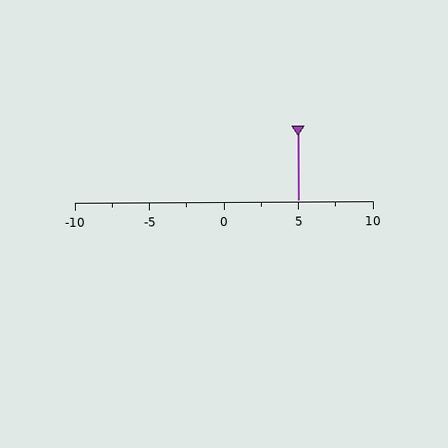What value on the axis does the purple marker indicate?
The marker indicates approximately 5.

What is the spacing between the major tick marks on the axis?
The major ticks are spaced 5 apart.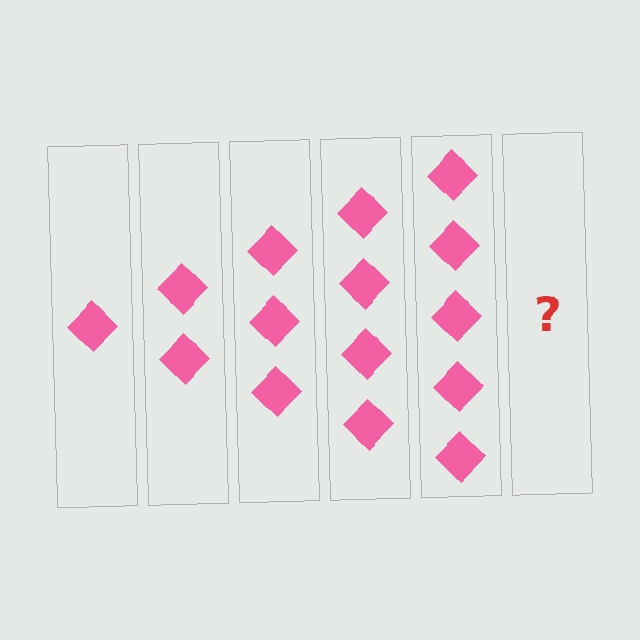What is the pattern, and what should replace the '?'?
The pattern is that each step adds one more diamond. The '?' should be 6 diamonds.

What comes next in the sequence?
The next element should be 6 diamonds.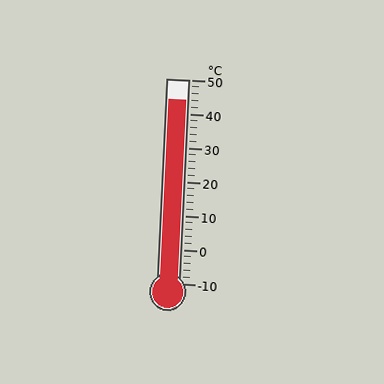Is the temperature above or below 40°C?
The temperature is above 40°C.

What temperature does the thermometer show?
The thermometer shows approximately 44°C.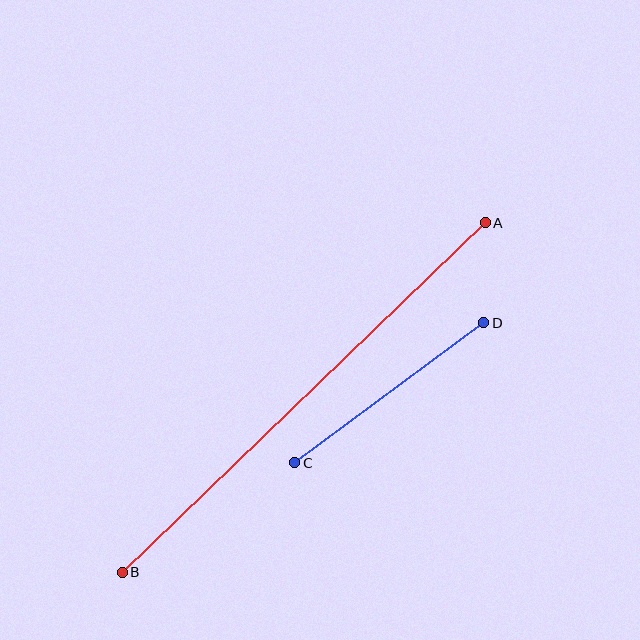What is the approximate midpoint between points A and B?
The midpoint is at approximately (304, 397) pixels.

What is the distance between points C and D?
The distance is approximately 235 pixels.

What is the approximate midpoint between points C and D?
The midpoint is at approximately (389, 393) pixels.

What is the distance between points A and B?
The distance is approximately 504 pixels.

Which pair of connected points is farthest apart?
Points A and B are farthest apart.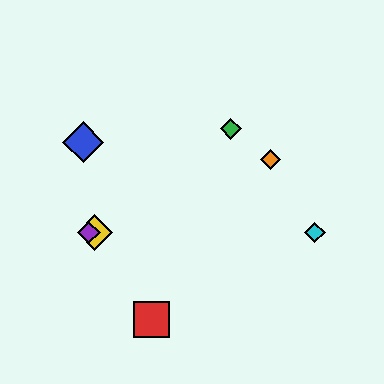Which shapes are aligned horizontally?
The yellow diamond, the purple diamond, the cyan diamond are aligned horizontally.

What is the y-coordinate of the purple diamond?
The purple diamond is at y≈233.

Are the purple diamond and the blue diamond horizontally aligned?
No, the purple diamond is at y≈233 and the blue diamond is at y≈142.